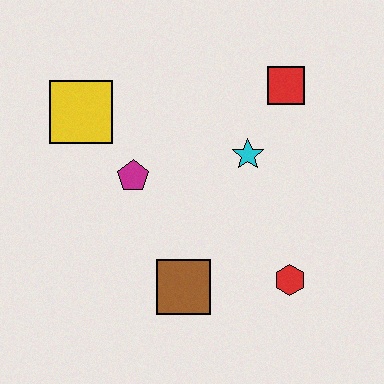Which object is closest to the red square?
The cyan star is closest to the red square.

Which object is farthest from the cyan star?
The yellow square is farthest from the cyan star.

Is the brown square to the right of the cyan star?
No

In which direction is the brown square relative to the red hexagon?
The brown square is to the left of the red hexagon.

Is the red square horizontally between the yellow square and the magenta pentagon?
No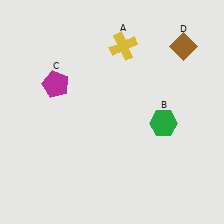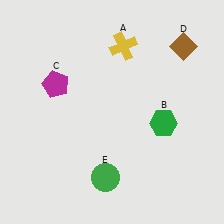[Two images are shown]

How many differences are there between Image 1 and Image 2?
There is 1 difference between the two images.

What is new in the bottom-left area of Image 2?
A green circle (E) was added in the bottom-left area of Image 2.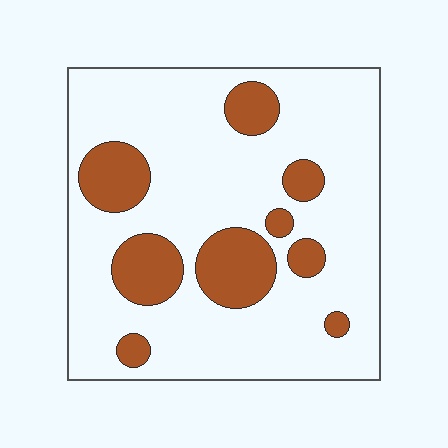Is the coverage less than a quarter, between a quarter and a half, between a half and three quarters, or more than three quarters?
Less than a quarter.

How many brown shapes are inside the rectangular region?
9.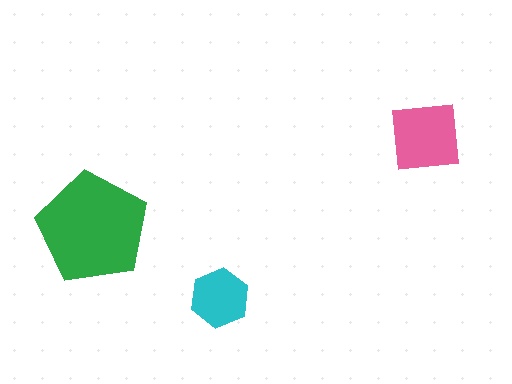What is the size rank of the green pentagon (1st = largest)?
1st.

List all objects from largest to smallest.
The green pentagon, the pink square, the cyan hexagon.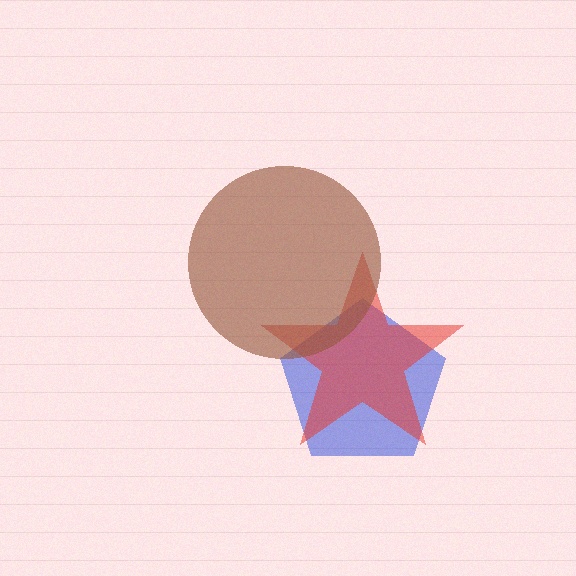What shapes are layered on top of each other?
The layered shapes are: a blue pentagon, a red star, a brown circle.